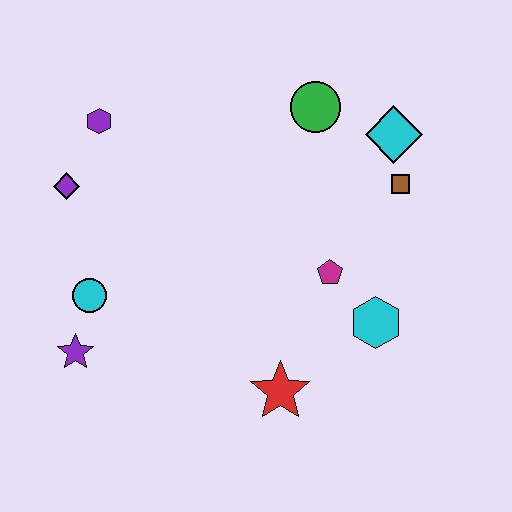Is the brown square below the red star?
No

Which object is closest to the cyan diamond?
The brown square is closest to the cyan diamond.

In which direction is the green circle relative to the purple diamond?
The green circle is to the right of the purple diamond.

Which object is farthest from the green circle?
The purple star is farthest from the green circle.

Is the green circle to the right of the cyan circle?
Yes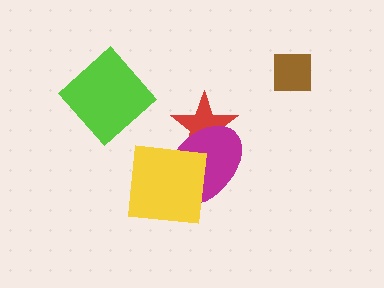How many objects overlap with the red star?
1 object overlaps with the red star.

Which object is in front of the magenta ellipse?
The yellow square is in front of the magenta ellipse.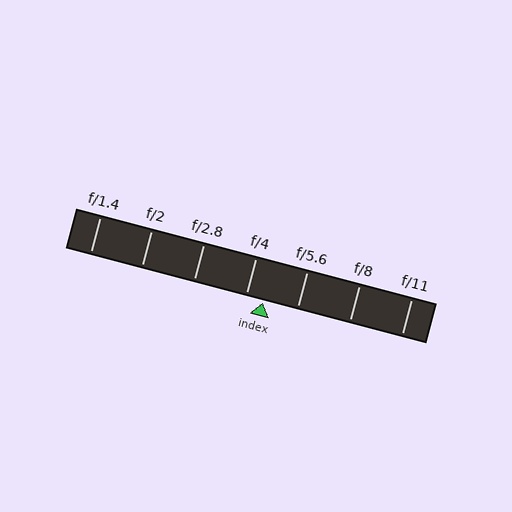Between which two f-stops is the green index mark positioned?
The index mark is between f/4 and f/5.6.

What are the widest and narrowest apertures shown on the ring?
The widest aperture shown is f/1.4 and the narrowest is f/11.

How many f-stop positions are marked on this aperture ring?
There are 7 f-stop positions marked.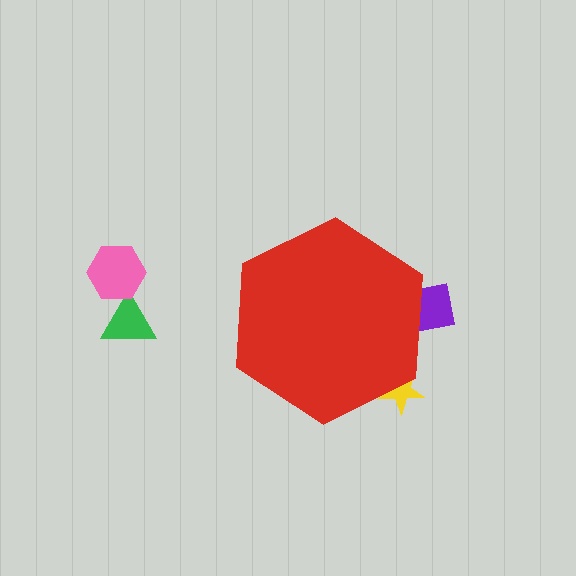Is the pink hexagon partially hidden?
No, the pink hexagon is fully visible.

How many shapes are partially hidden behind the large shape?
2 shapes are partially hidden.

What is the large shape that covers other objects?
A red hexagon.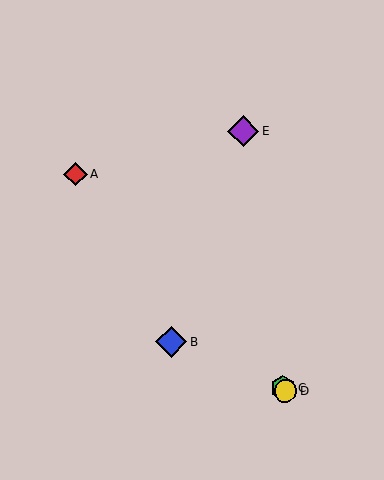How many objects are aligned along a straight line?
3 objects (A, C, D) are aligned along a straight line.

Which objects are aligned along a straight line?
Objects A, C, D are aligned along a straight line.